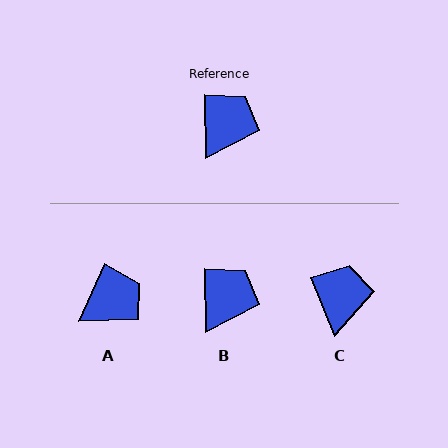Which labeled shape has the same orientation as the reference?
B.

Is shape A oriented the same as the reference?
No, it is off by about 26 degrees.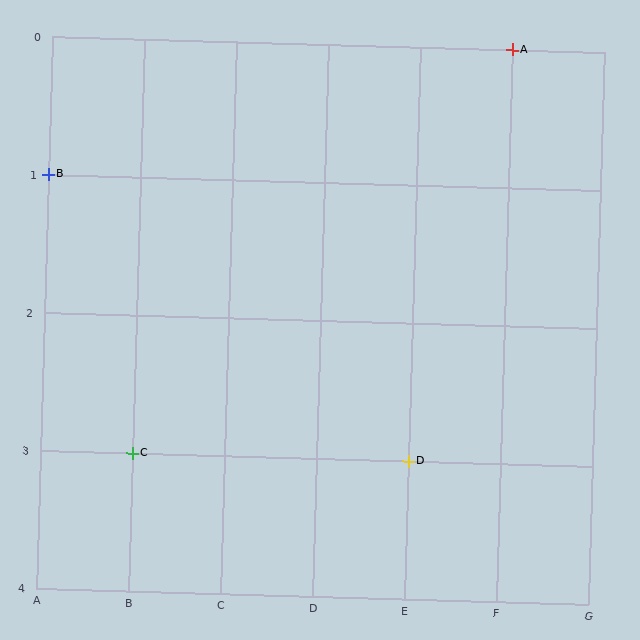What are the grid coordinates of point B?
Point B is at grid coordinates (A, 1).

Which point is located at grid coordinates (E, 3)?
Point D is at (E, 3).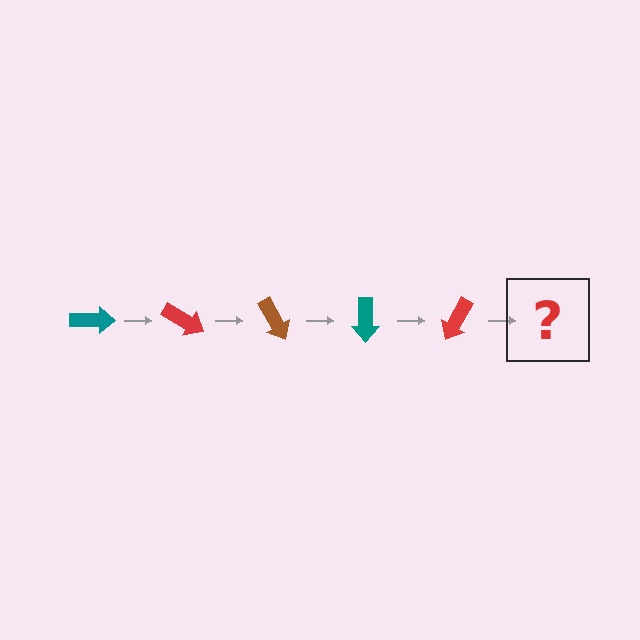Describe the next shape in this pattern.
It should be a brown arrow, rotated 150 degrees from the start.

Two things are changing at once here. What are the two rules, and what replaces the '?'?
The two rules are that it rotates 30 degrees each step and the color cycles through teal, red, and brown. The '?' should be a brown arrow, rotated 150 degrees from the start.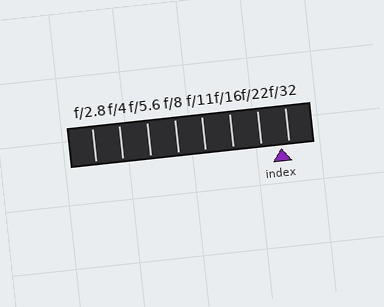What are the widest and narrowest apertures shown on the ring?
The widest aperture shown is f/2.8 and the narrowest is f/32.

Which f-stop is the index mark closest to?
The index mark is closest to f/32.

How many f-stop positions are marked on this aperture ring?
There are 8 f-stop positions marked.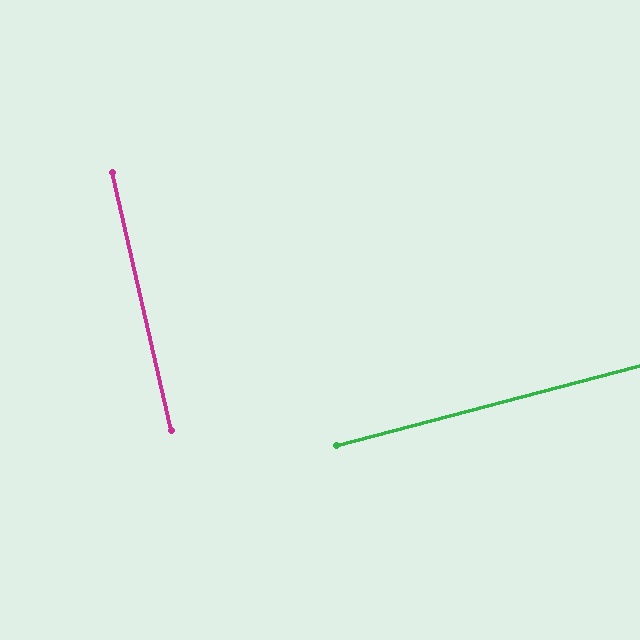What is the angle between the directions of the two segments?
Approximately 88 degrees.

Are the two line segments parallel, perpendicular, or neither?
Perpendicular — they meet at approximately 88°.